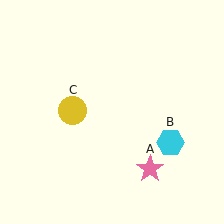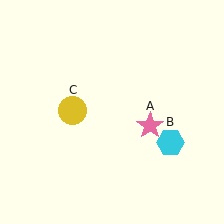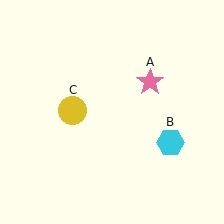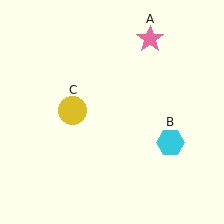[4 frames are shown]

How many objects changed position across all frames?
1 object changed position: pink star (object A).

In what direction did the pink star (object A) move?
The pink star (object A) moved up.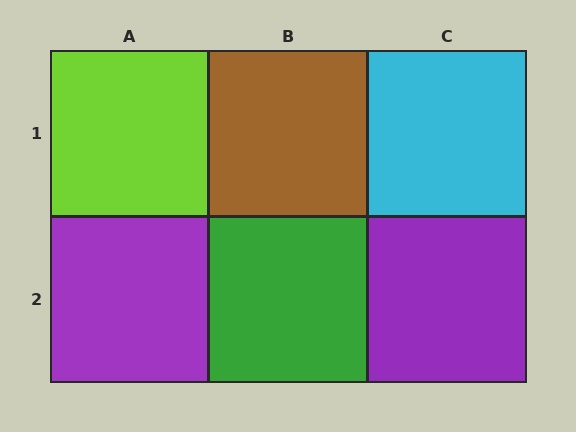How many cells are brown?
1 cell is brown.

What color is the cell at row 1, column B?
Brown.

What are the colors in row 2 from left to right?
Purple, green, purple.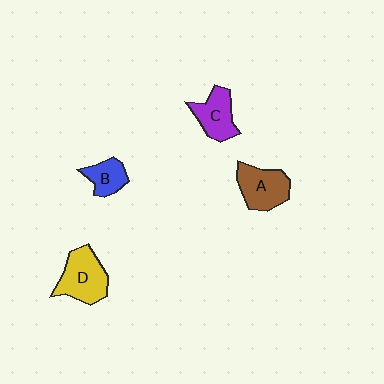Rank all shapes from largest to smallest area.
From largest to smallest: D (yellow), A (brown), C (purple), B (blue).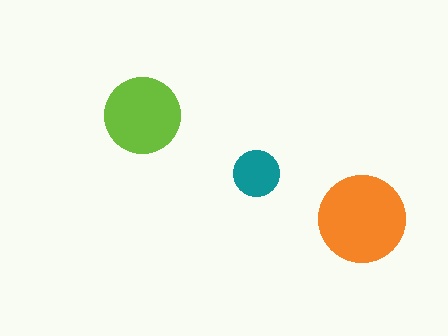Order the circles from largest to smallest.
the orange one, the lime one, the teal one.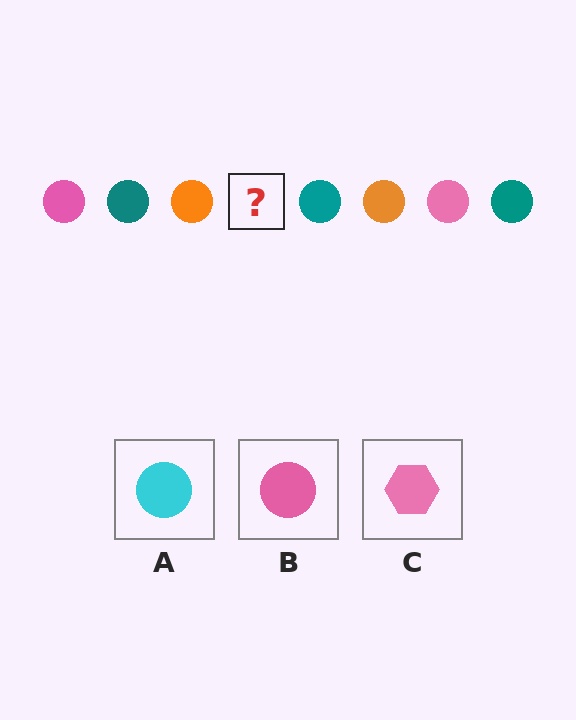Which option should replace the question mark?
Option B.